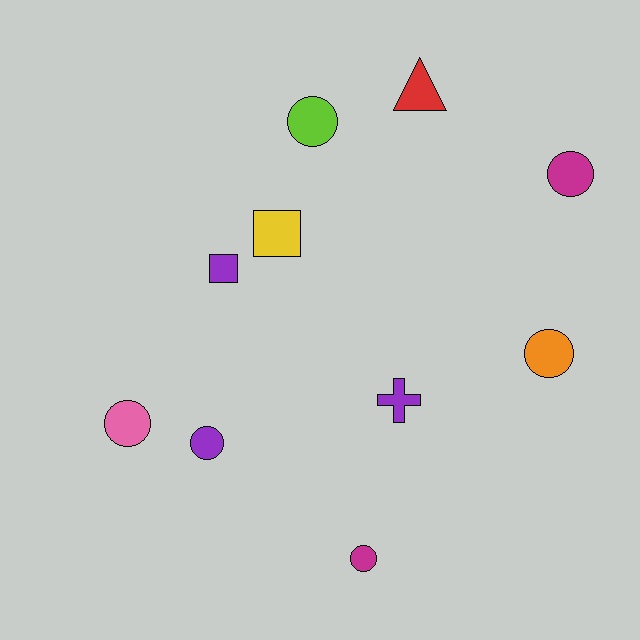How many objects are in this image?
There are 10 objects.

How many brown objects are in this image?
There are no brown objects.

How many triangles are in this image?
There is 1 triangle.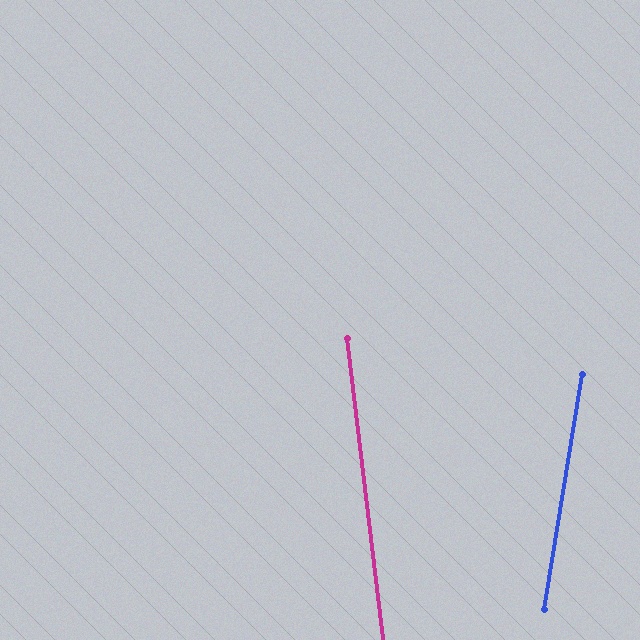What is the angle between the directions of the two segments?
Approximately 16 degrees.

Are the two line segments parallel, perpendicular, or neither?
Neither parallel nor perpendicular — they differ by about 16°.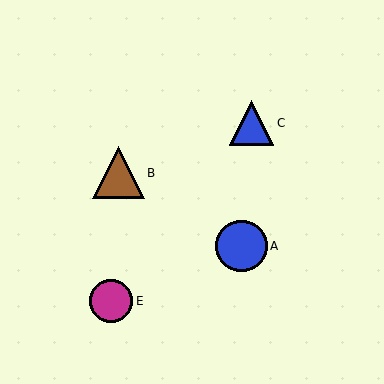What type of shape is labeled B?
Shape B is a brown triangle.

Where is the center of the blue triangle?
The center of the blue triangle is at (252, 123).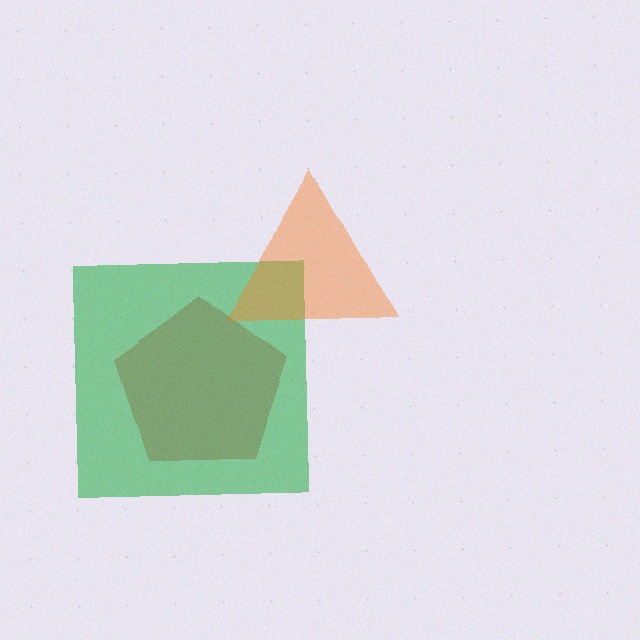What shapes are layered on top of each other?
The layered shapes are: a red pentagon, a green square, an orange triangle.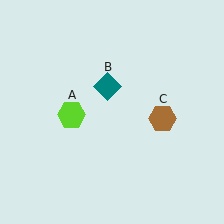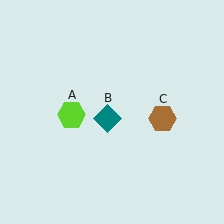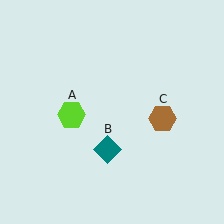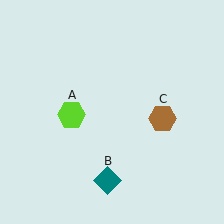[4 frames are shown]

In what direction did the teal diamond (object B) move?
The teal diamond (object B) moved down.